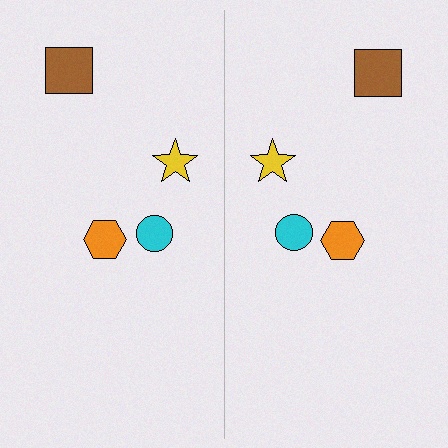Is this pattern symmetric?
Yes, this pattern has bilateral (reflection) symmetry.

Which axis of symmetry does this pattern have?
The pattern has a vertical axis of symmetry running through the center of the image.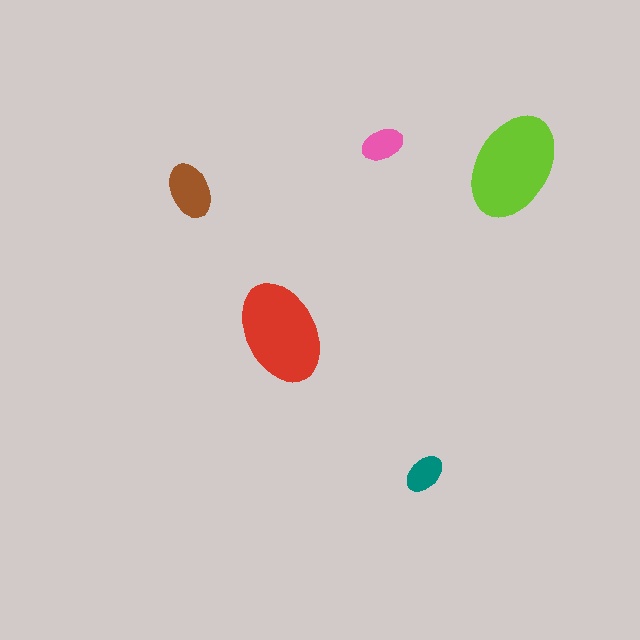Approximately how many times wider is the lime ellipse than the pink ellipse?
About 2.5 times wider.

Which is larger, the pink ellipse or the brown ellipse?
The brown one.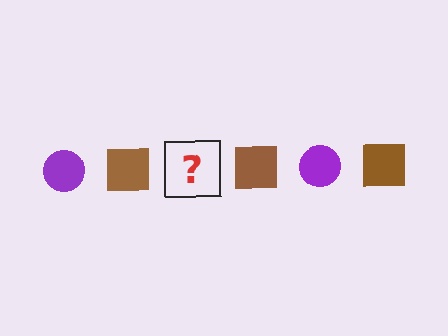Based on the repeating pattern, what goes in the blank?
The blank should be a purple circle.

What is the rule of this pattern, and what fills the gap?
The rule is that the pattern alternates between purple circle and brown square. The gap should be filled with a purple circle.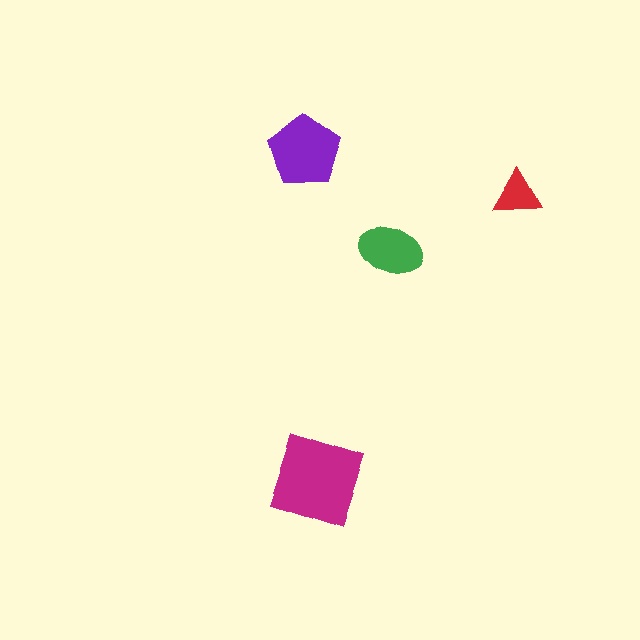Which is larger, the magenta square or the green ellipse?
The magenta square.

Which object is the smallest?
The red triangle.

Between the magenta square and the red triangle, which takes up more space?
The magenta square.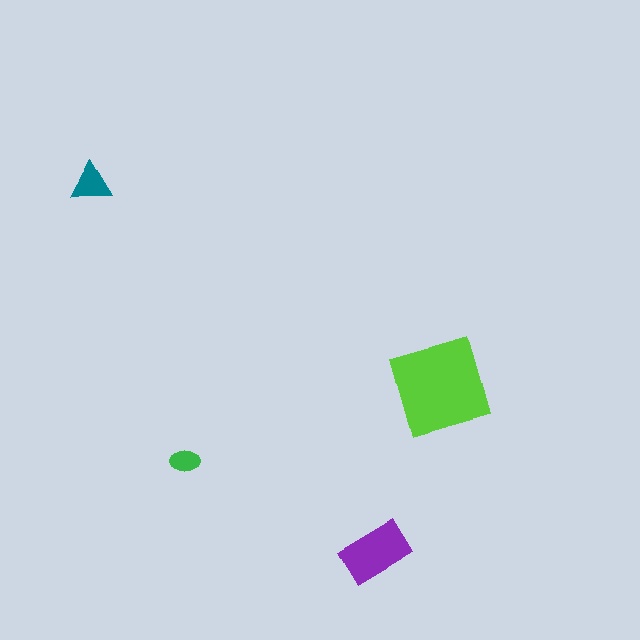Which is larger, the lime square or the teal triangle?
The lime square.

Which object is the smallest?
The green ellipse.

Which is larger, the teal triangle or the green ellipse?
The teal triangle.